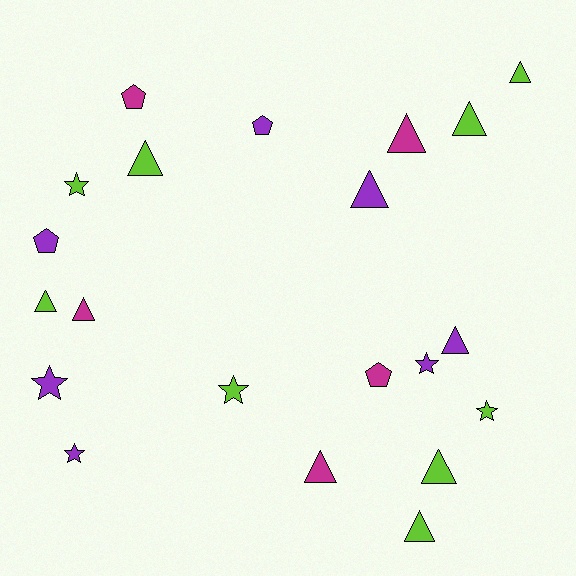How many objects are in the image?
There are 21 objects.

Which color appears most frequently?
Lime, with 9 objects.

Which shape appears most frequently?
Triangle, with 11 objects.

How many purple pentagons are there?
There are 2 purple pentagons.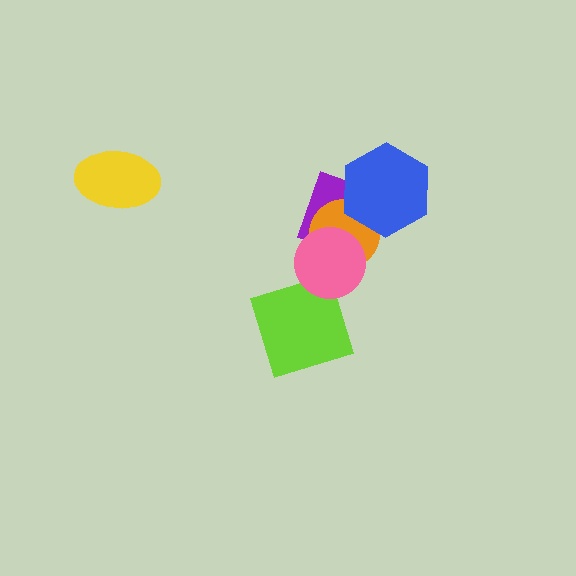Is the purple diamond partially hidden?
Yes, it is partially covered by another shape.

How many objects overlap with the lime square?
1 object overlaps with the lime square.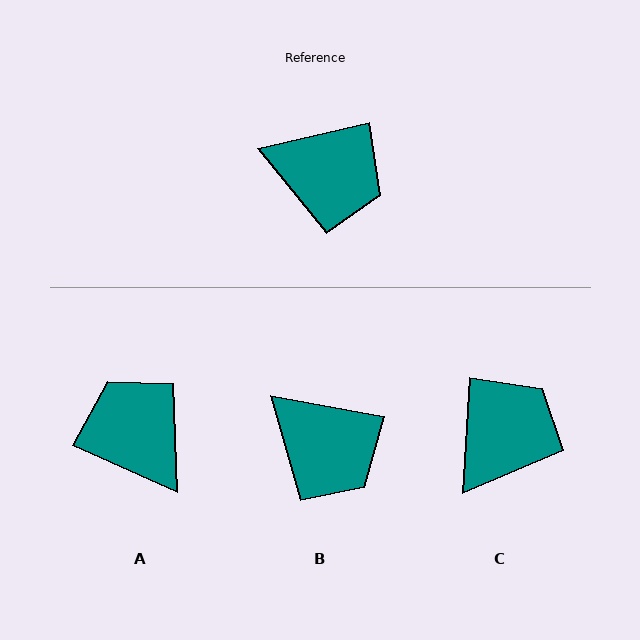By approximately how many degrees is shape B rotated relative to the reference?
Approximately 24 degrees clockwise.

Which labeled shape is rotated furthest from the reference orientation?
A, about 143 degrees away.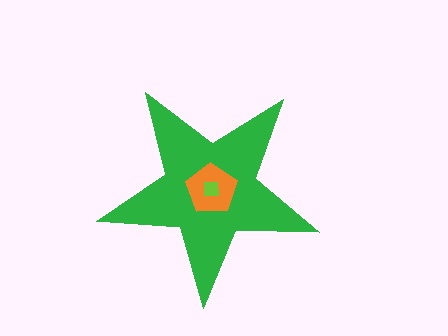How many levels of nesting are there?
3.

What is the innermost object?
The lime square.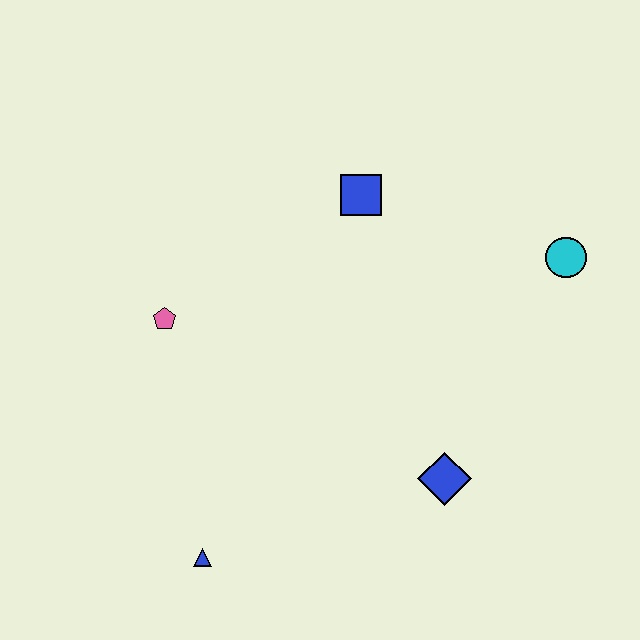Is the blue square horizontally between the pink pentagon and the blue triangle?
No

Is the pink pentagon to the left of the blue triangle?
Yes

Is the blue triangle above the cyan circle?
No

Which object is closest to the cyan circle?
The blue square is closest to the cyan circle.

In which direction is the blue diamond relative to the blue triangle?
The blue diamond is to the right of the blue triangle.